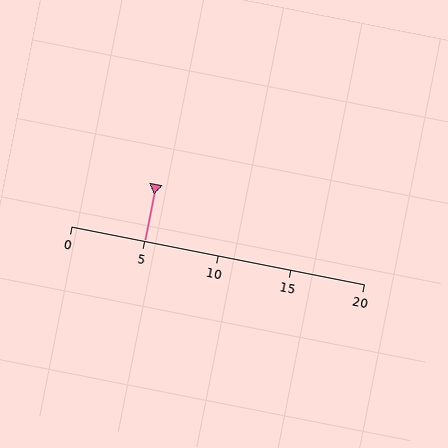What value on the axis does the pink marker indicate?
The marker indicates approximately 5.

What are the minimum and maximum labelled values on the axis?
The axis runs from 0 to 20.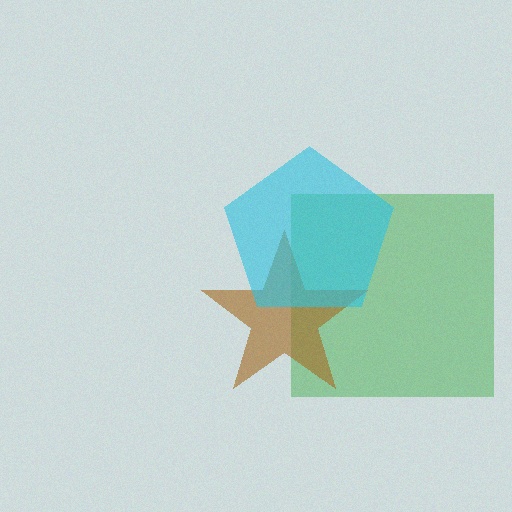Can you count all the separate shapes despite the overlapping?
Yes, there are 3 separate shapes.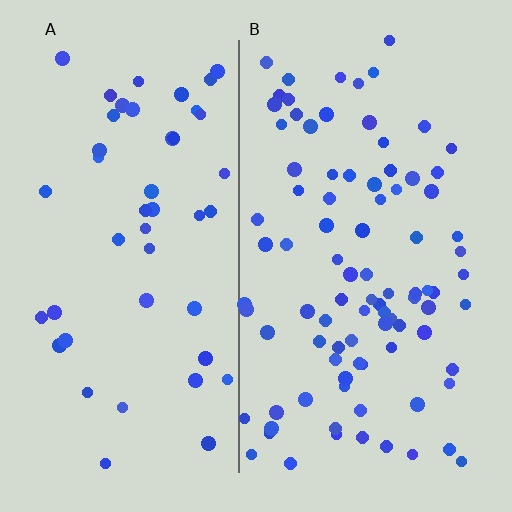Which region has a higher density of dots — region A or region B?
B (the right).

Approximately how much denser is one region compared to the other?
Approximately 2.0× — region B over region A.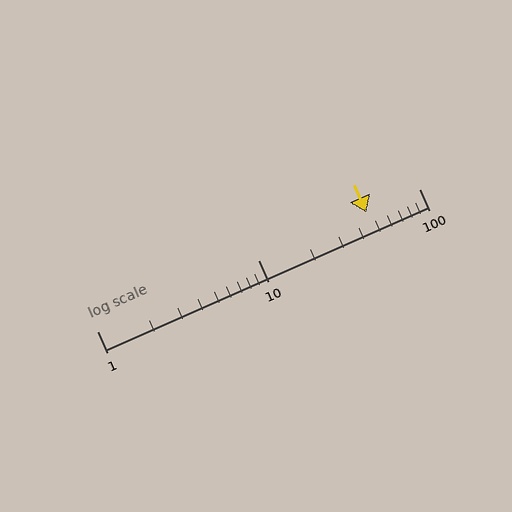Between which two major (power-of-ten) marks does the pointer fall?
The pointer is between 10 and 100.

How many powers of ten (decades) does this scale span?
The scale spans 2 decades, from 1 to 100.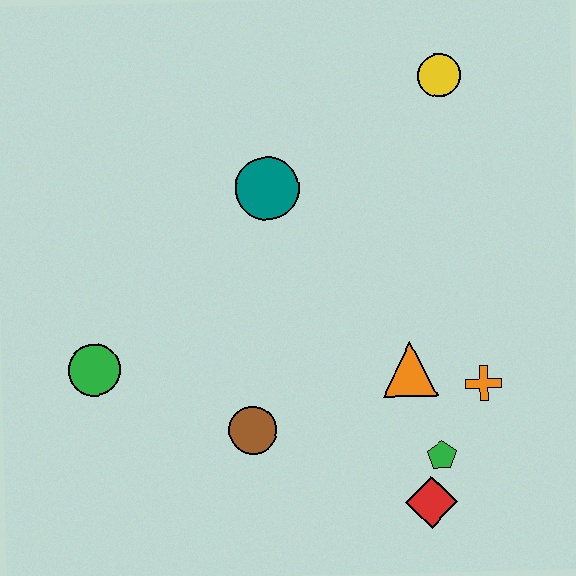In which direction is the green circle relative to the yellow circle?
The green circle is to the left of the yellow circle.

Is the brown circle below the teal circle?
Yes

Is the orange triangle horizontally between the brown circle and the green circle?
No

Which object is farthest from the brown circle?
The yellow circle is farthest from the brown circle.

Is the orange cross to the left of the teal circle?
No